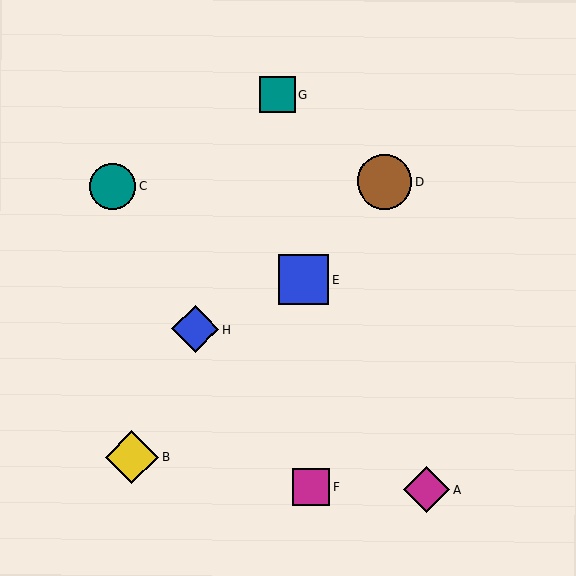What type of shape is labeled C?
Shape C is a teal circle.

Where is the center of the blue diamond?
The center of the blue diamond is at (195, 329).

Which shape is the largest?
The brown circle (labeled D) is the largest.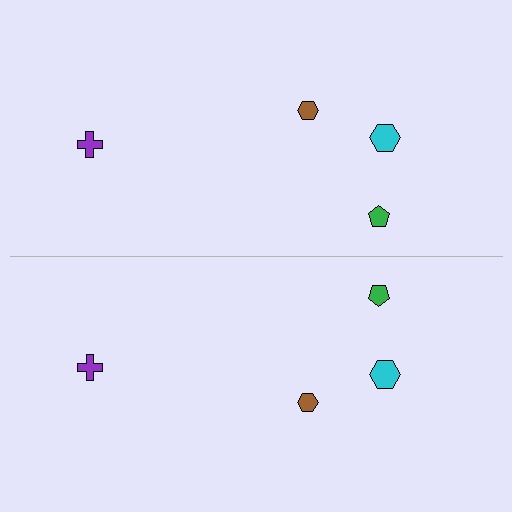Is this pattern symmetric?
Yes, this pattern has bilateral (reflection) symmetry.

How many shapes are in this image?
There are 8 shapes in this image.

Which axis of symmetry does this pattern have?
The pattern has a horizontal axis of symmetry running through the center of the image.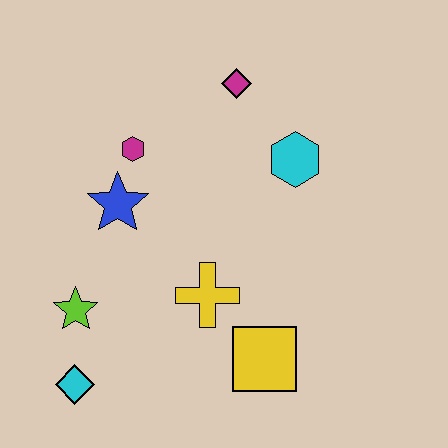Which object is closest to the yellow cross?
The yellow square is closest to the yellow cross.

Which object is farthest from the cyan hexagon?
The cyan diamond is farthest from the cyan hexagon.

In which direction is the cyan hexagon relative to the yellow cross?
The cyan hexagon is above the yellow cross.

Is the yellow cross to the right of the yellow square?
No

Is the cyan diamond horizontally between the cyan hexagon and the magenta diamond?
No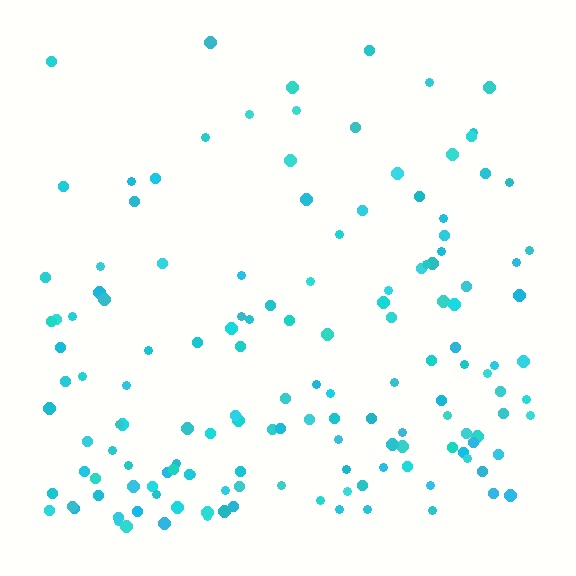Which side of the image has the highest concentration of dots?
The bottom.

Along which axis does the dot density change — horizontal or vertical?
Vertical.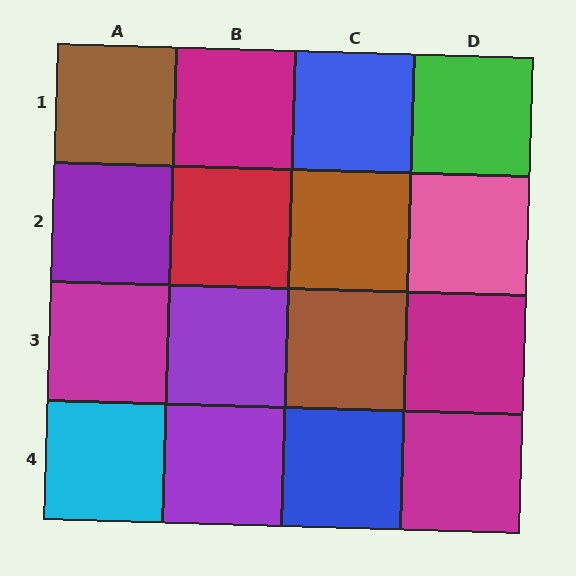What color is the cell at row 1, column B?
Magenta.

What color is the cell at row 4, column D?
Magenta.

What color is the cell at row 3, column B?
Purple.